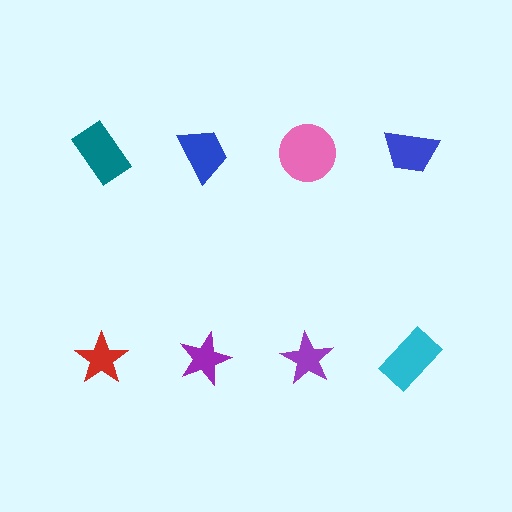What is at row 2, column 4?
A cyan rectangle.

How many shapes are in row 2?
4 shapes.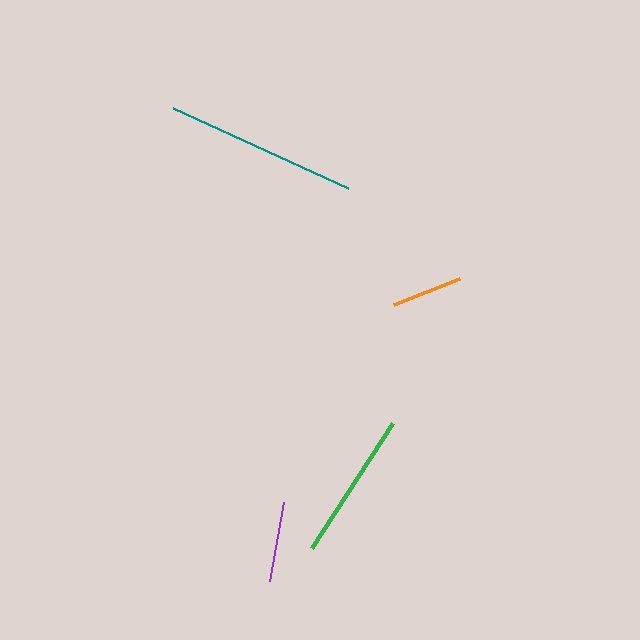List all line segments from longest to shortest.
From longest to shortest: teal, green, purple, orange.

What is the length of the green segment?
The green segment is approximately 149 pixels long.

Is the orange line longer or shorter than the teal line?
The teal line is longer than the orange line.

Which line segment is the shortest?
The orange line is the shortest at approximately 70 pixels.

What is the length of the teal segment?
The teal segment is approximately 192 pixels long.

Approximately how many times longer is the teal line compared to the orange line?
The teal line is approximately 2.7 times the length of the orange line.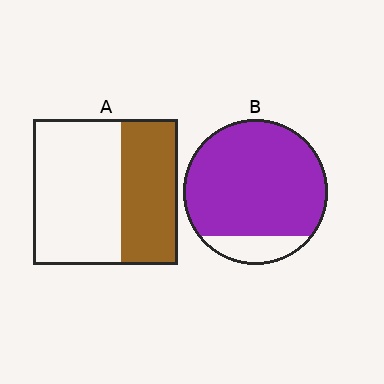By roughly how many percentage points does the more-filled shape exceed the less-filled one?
By roughly 45 percentage points (B over A).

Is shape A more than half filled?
No.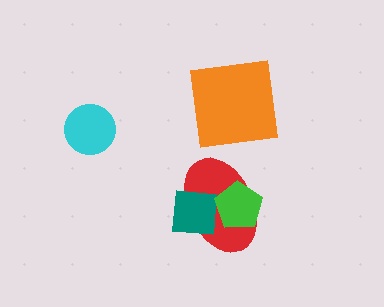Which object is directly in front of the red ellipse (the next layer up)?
The teal square is directly in front of the red ellipse.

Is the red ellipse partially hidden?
Yes, it is partially covered by another shape.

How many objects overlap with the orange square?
0 objects overlap with the orange square.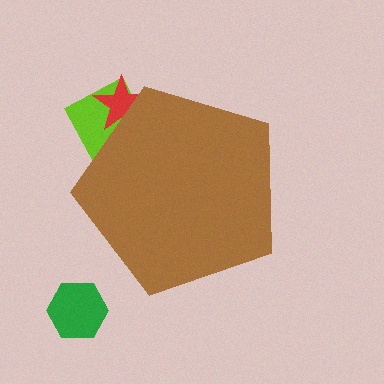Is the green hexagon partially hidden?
No, the green hexagon is fully visible.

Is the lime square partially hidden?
Yes, the lime square is partially hidden behind the brown pentagon.